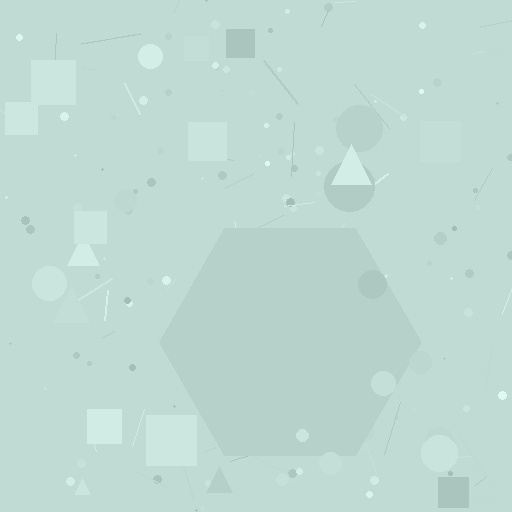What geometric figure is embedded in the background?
A hexagon is embedded in the background.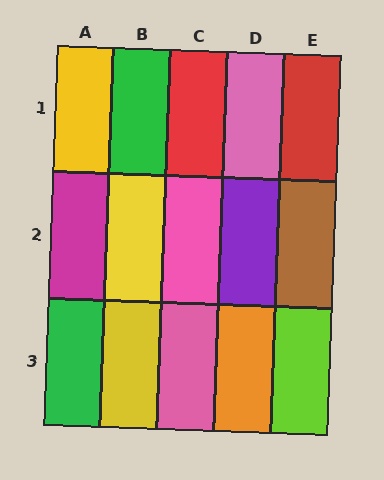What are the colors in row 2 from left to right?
Magenta, yellow, pink, purple, brown.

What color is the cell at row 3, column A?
Green.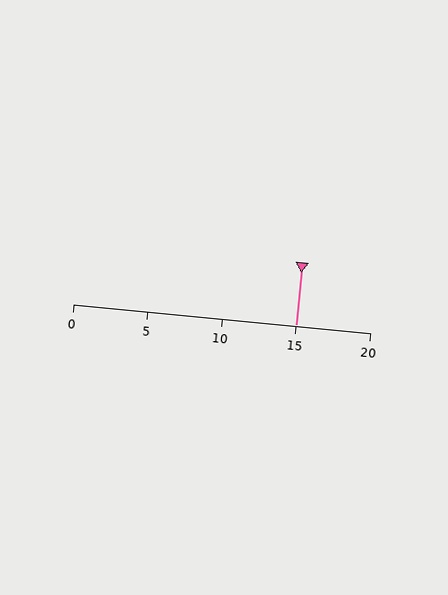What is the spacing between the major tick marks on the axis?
The major ticks are spaced 5 apart.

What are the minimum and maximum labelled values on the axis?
The axis runs from 0 to 20.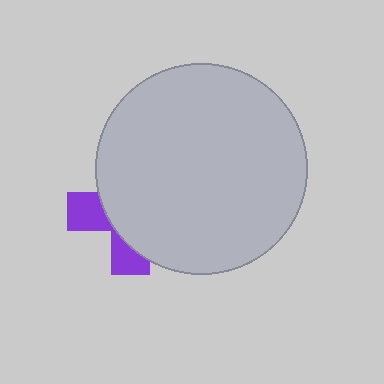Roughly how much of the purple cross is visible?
A small part of it is visible (roughly 31%).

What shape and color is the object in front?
The object in front is a light gray circle.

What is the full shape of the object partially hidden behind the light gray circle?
The partially hidden object is a purple cross.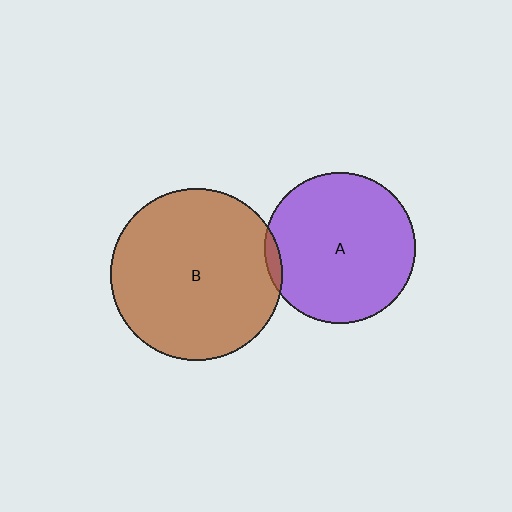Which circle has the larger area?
Circle B (brown).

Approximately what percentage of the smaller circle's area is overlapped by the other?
Approximately 5%.